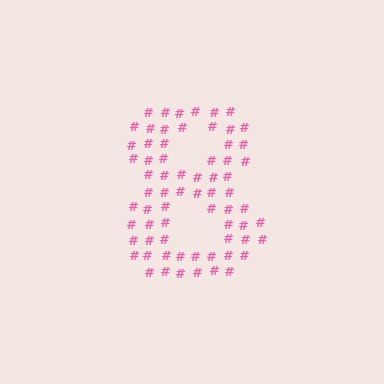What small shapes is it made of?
It is made of small hash symbols.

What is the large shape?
The large shape is the digit 8.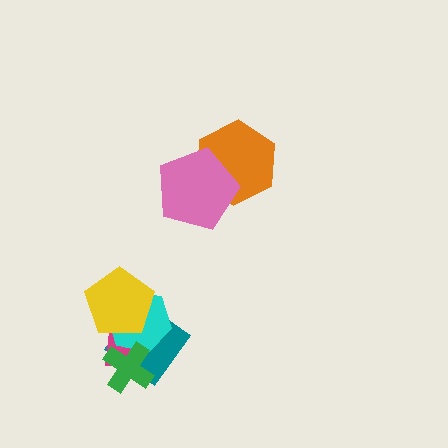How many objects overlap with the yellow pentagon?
3 objects overlap with the yellow pentagon.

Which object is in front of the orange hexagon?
The pink pentagon is in front of the orange hexagon.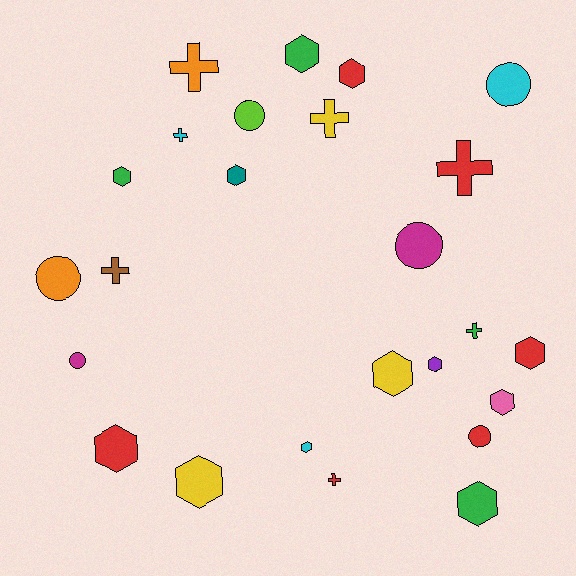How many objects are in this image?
There are 25 objects.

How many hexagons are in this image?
There are 12 hexagons.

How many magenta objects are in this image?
There are 2 magenta objects.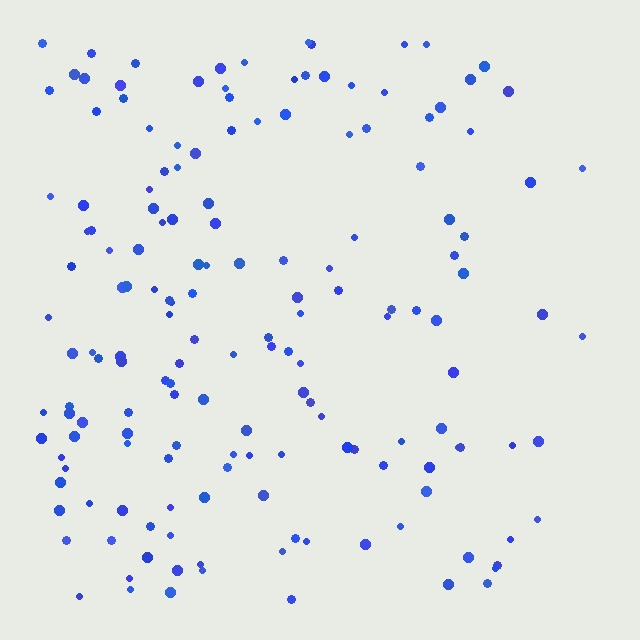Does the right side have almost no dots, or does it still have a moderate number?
Still a moderate number, just noticeably fewer than the left.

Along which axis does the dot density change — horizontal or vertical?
Horizontal.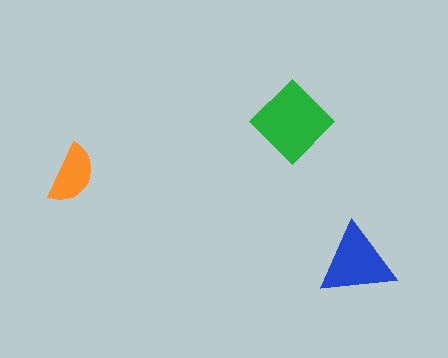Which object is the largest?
The green diamond.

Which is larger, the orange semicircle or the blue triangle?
The blue triangle.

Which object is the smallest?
The orange semicircle.